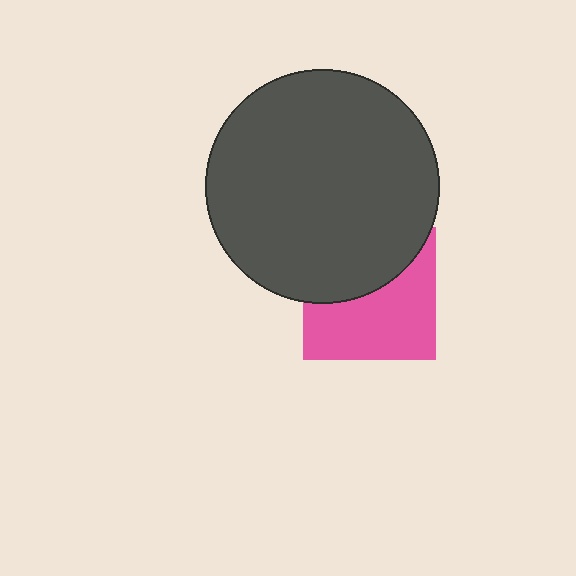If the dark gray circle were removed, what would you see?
You would see the complete pink square.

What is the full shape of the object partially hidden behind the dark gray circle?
The partially hidden object is a pink square.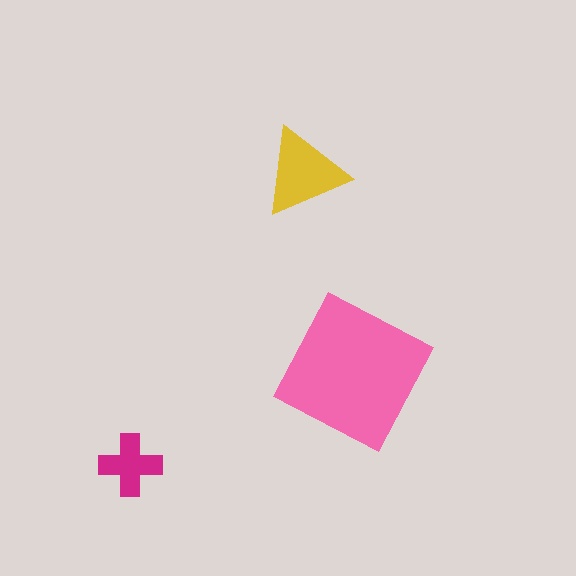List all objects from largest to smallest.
The pink square, the yellow triangle, the magenta cross.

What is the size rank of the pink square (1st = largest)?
1st.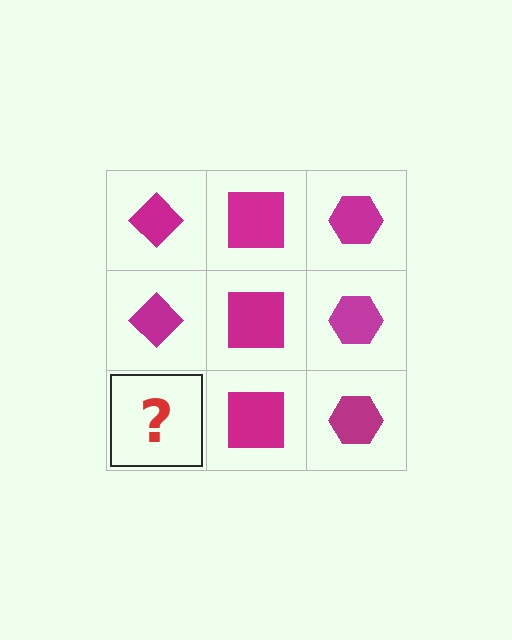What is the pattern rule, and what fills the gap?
The rule is that each column has a consistent shape. The gap should be filled with a magenta diamond.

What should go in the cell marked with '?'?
The missing cell should contain a magenta diamond.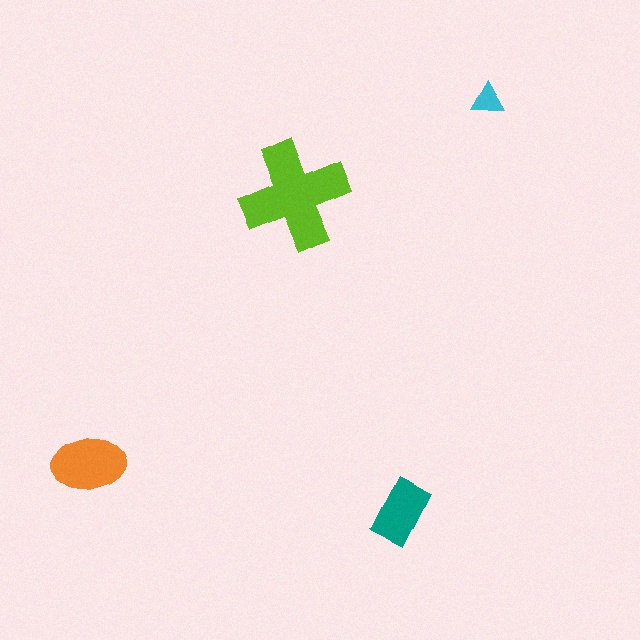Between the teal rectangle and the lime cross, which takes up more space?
The lime cross.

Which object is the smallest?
The cyan triangle.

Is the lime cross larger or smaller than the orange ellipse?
Larger.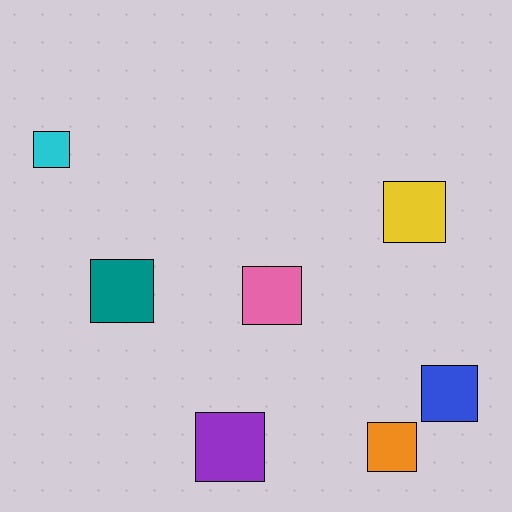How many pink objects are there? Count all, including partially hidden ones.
There is 1 pink object.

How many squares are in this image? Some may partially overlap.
There are 7 squares.